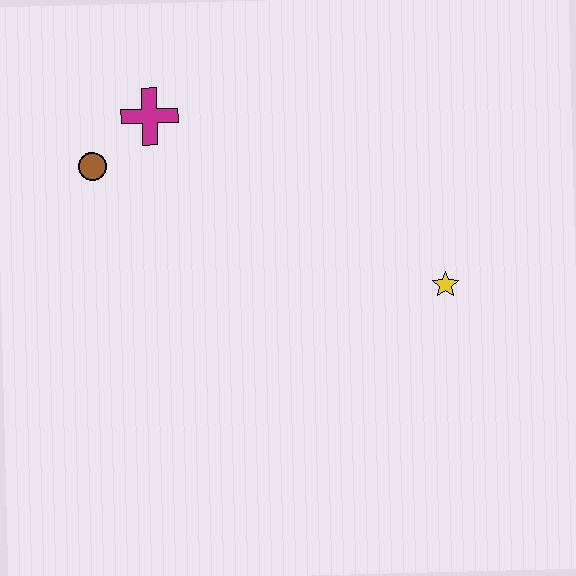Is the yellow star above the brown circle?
No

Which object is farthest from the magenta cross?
The yellow star is farthest from the magenta cross.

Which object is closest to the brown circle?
The magenta cross is closest to the brown circle.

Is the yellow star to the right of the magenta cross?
Yes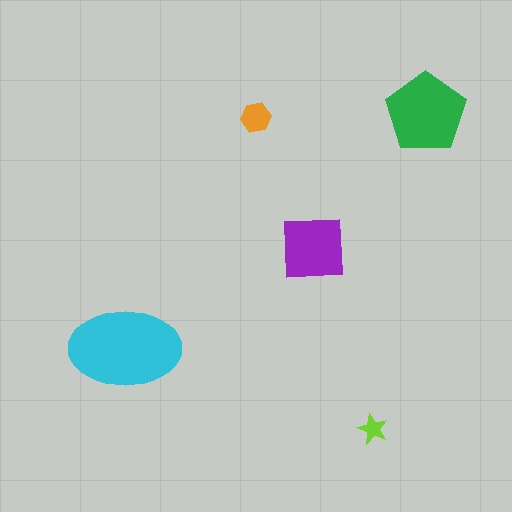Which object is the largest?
The cyan ellipse.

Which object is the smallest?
The lime star.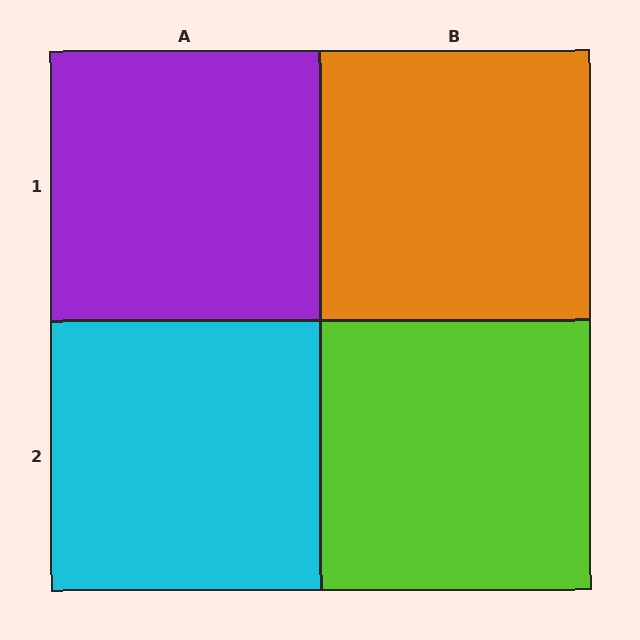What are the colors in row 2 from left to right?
Cyan, lime.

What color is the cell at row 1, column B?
Orange.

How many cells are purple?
1 cell is purple.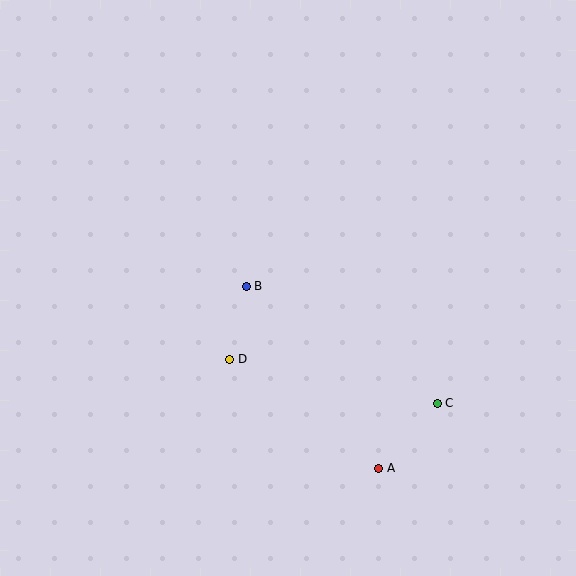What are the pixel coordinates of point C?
Point C is at (437, 404).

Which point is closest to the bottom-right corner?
Point C is closest to the bottom-right corner.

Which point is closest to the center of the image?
Point B at (246, 286) is closest to the center.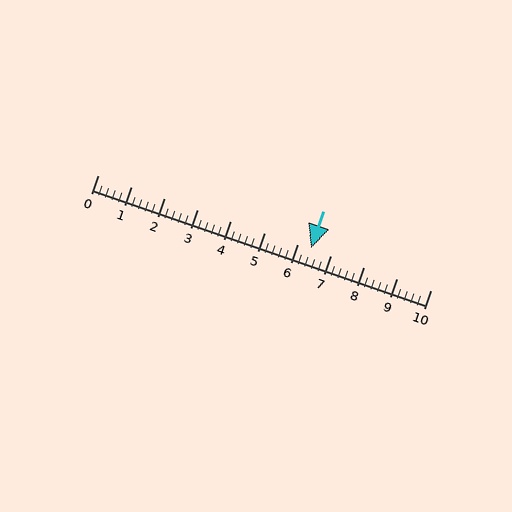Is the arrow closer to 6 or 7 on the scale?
The arrow is closer to 6.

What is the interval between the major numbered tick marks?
The major tick marks are spaced 1 units apart.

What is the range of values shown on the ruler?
The ruler shows values from 0 to 10.